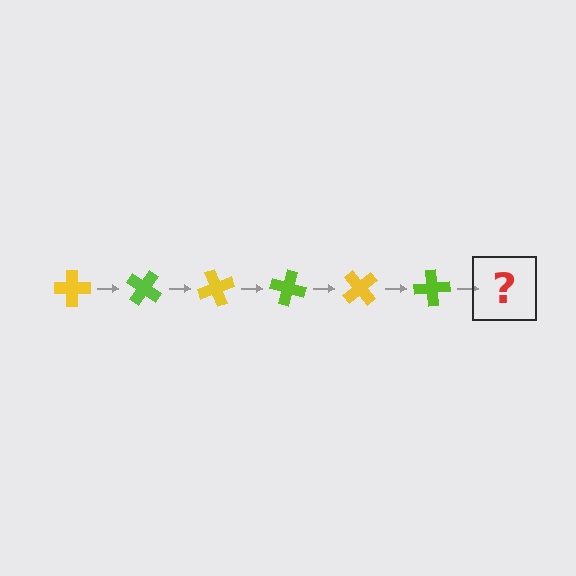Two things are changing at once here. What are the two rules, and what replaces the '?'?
The two rules are that it rotates 35 degrees each step and the color cycles through yellow and lime. The '?' should be a yellow cross, rotated 210 degrees from the start.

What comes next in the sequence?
The next element should be a yellow cross, rotated 210 degrees from the start.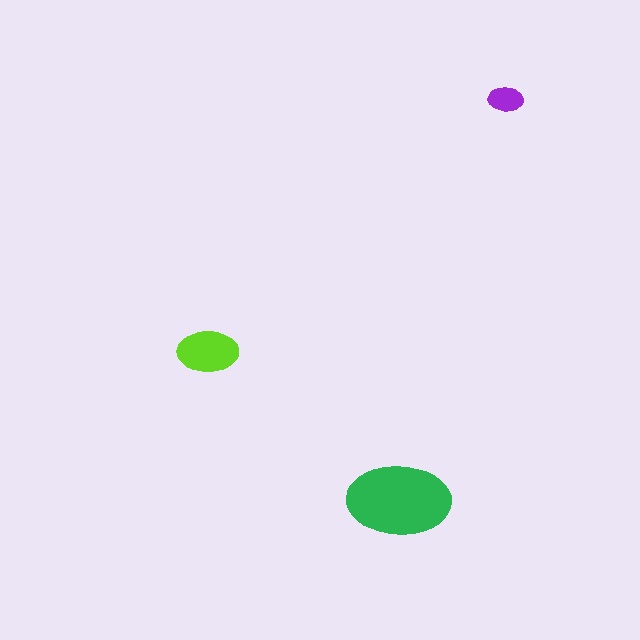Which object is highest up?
The purple ellipse is topmost.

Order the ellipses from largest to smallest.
the green one, the lime one, the purple one.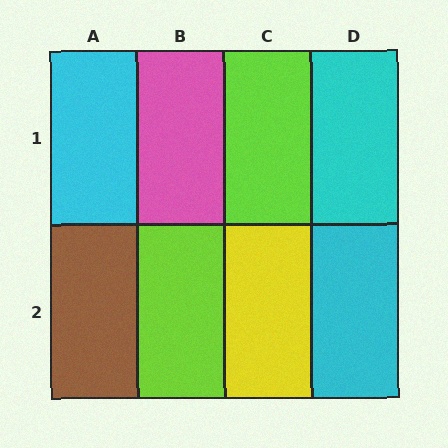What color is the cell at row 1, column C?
Lime.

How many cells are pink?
1 cell is pink.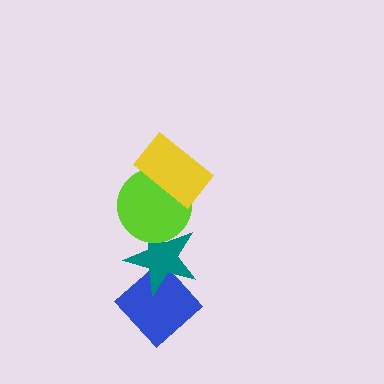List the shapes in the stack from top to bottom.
From top to bottom: the yellow rectangle, the lime circle, the teal star, the blue diamond.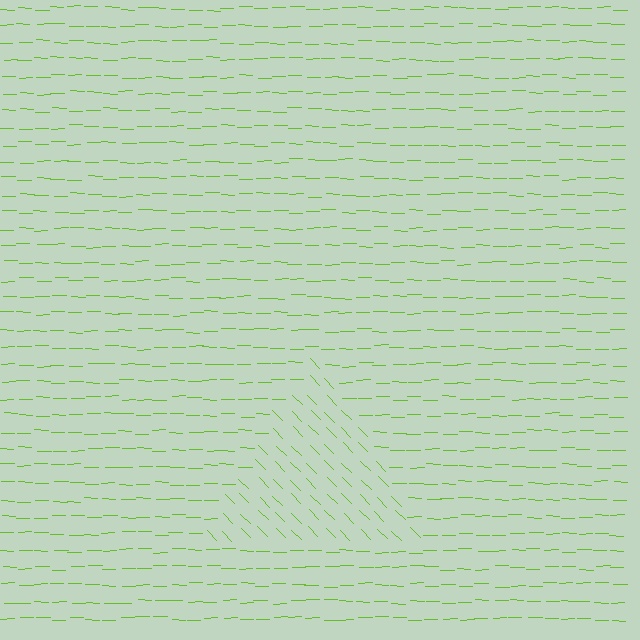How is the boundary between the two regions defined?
The boundary is defined purely by a change in line orientation (approximately 45 degrees difference). All lines are the same color and thickness.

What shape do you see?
I see a triangle.